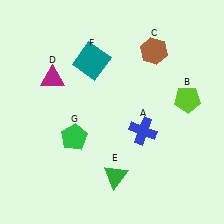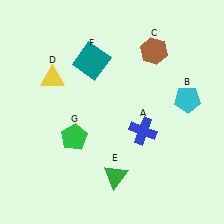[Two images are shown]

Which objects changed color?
B changed from lime to cyan. D changed from magenta to yellow.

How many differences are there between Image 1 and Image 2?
There are 2 differences between the two images.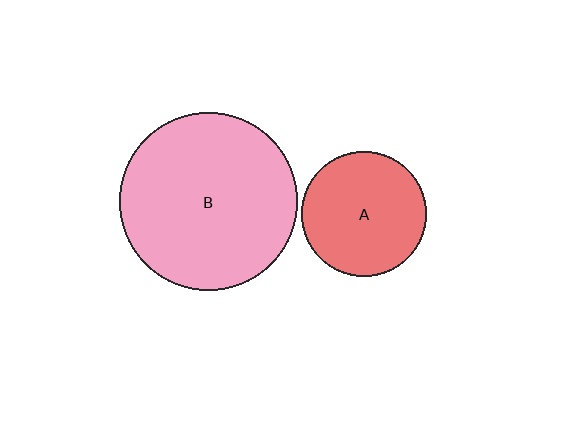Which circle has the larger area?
Circle B (pink).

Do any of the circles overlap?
No, none of the circles overlap.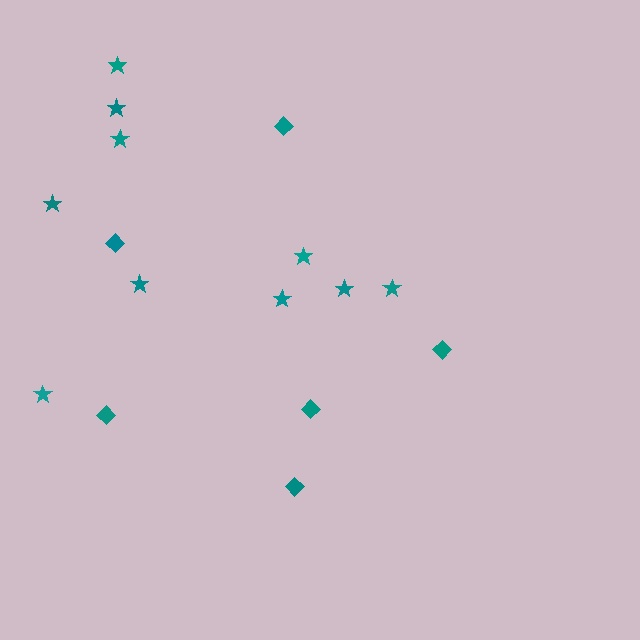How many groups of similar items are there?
There are 2 groups: one group of stars (10) and one group of diamonds (6).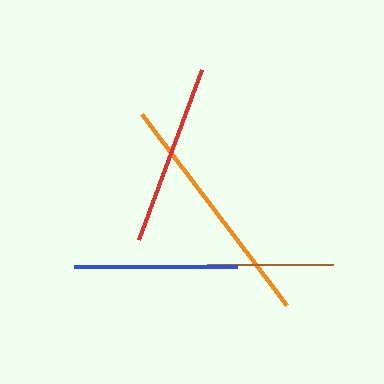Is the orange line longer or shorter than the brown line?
The orange line is longer than the brown line.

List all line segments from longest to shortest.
From longest to shortest: orange, red, blue, brown.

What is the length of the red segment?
The red segment is approximately 181 pixels long.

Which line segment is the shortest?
The brown line is the shortest at approximately 125 pixels.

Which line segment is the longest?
The orange line is the longest at approximately 239 pixels.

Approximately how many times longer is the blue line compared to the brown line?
The blue line is approximately 1.3 times the length of the brown line.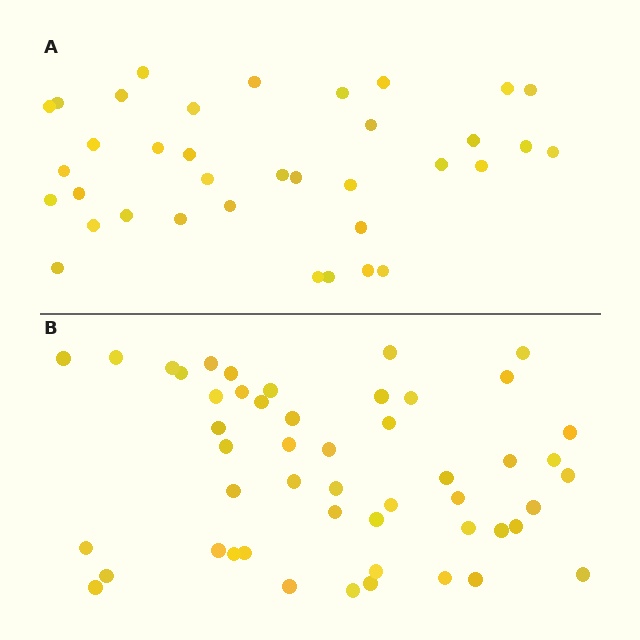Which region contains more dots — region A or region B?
Region B (the bottom region) has more dots.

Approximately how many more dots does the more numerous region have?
Region B has approximately 15 more dots than region A.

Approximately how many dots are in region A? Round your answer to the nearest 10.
About 40 dots. (The exact count is 36, which rounds to 40.)